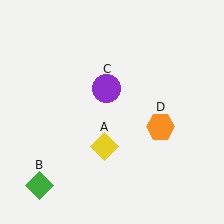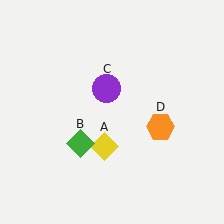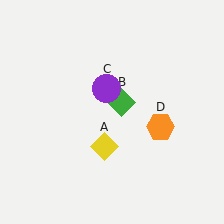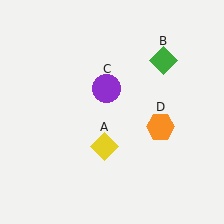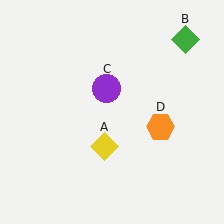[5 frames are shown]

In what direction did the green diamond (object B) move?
The green diamond (object B) moved up and to the right.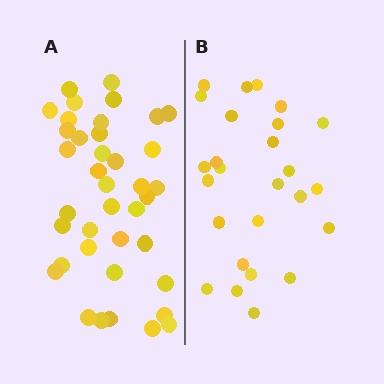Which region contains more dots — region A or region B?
Region A (the left region) has more dots.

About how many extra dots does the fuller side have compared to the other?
Region A has approximately 15 more dots than region B.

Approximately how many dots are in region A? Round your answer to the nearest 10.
About 40 dots. (The exact count is 39, which rounds to 40.)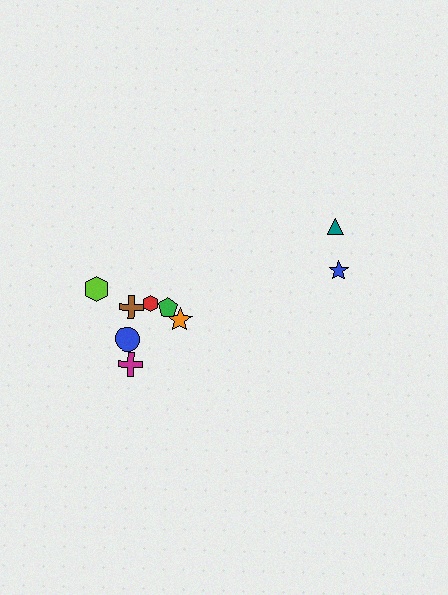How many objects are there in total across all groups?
There are 9 objects.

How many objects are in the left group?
There are 6 objects.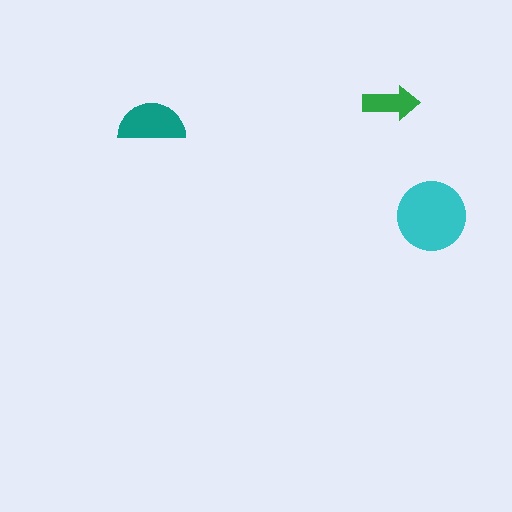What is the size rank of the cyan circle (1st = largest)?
1st.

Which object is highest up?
The green arrow is topmost.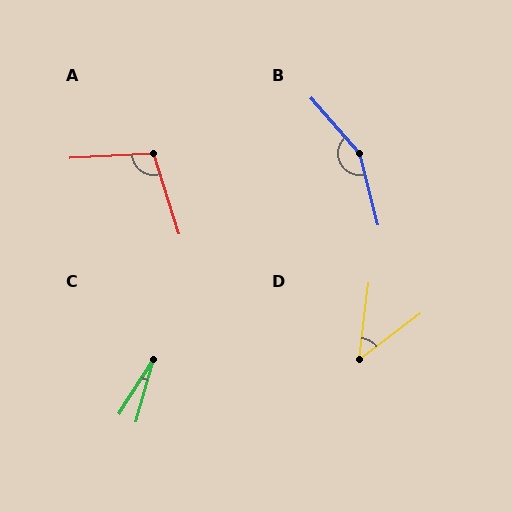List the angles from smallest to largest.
C (17°), D (46°), A (105°), B (153°).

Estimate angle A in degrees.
Approximately 105 degrees.